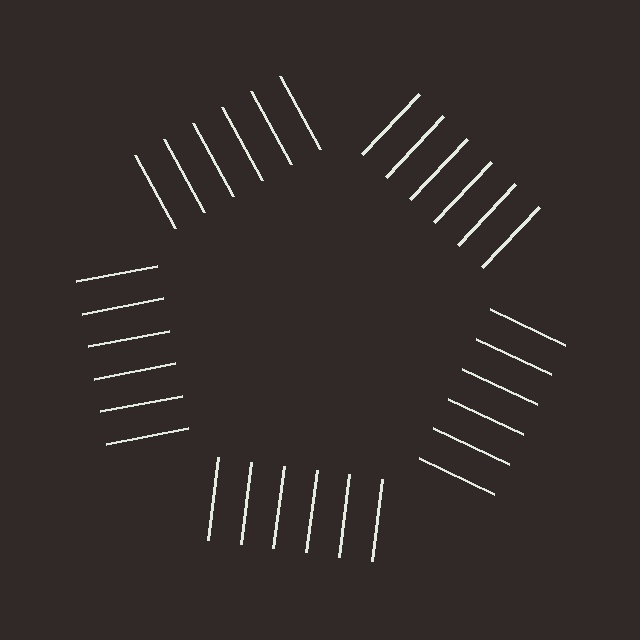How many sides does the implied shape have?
5 sides — the line-ends trace a pentagon.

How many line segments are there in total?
30 — 6 along each of the 5 edges.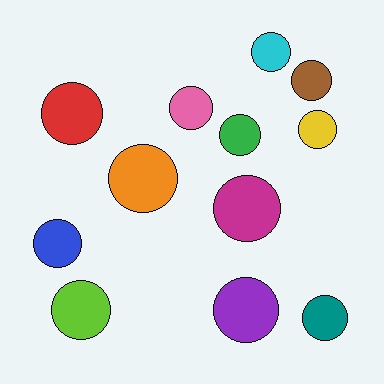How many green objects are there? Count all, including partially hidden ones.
There is 1 green object.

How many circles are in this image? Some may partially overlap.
There are 12 circles.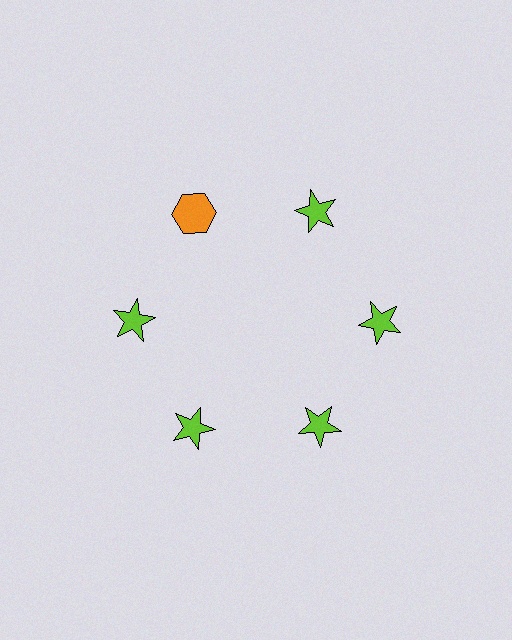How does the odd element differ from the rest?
It differs in both color (orange instead of lime) and shape (hexagon instead of star).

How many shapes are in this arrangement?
There are 6 shapes arranged in a ring pattern.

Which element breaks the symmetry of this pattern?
The orange hexagon at roughly the 11 o'clock position breaks the symmetry. All other shapes are lime stars.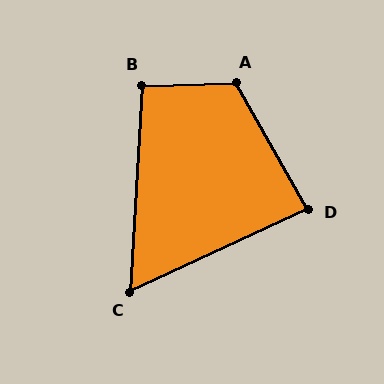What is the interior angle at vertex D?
Approximately 85 degrees (approximately right).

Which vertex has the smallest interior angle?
C, at approximately 62 degrees.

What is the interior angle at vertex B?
Approximately 95 degrees (approximately right).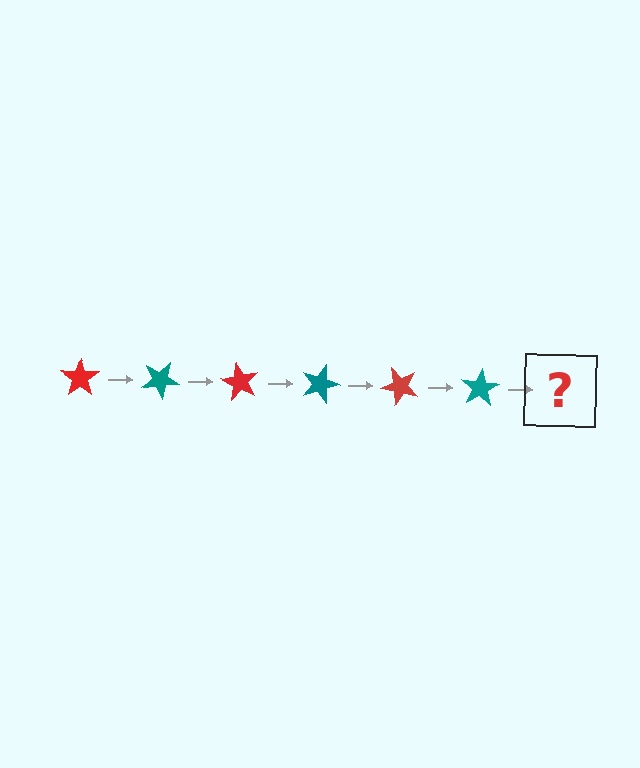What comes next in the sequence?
The next element should be a red star, rotated 180 degrees from the start.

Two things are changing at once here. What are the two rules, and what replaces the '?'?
The two rules are that it rotates 30 degrees each step and the color cycles through red and teal. The '?' should be a red star, rotated 180 degrees from the start.